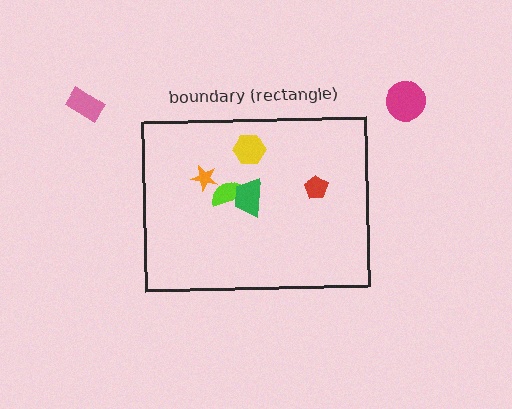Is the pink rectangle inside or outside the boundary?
Outside.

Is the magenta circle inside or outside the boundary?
Outside.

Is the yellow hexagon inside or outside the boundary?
Inside.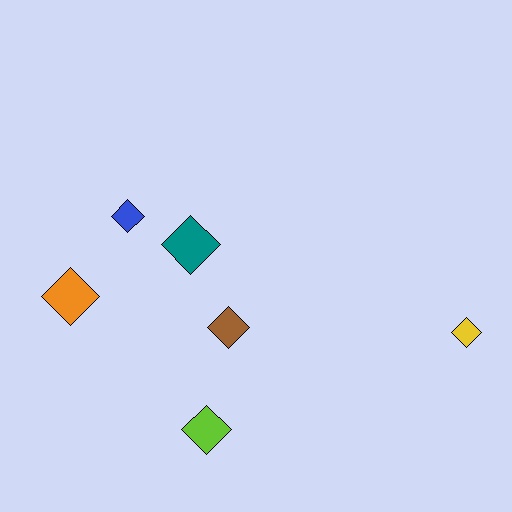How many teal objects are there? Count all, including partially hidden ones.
There is 1 teal object.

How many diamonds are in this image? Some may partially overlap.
There are 6 diamonds.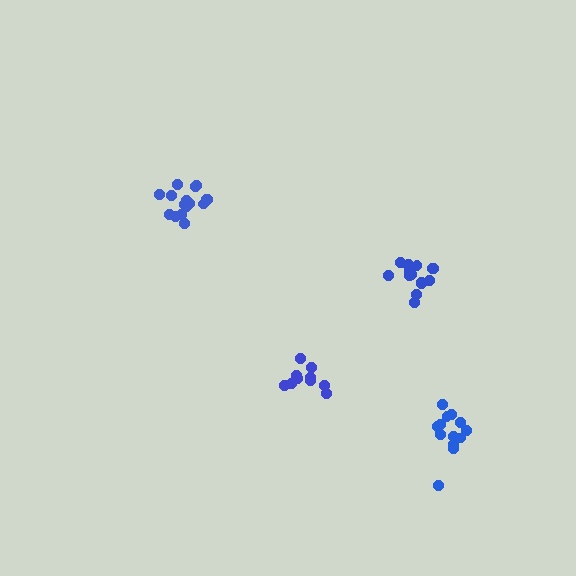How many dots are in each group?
Group 1: 16 dots, Group 2: 16 dots, Group 3: 13 dots, Group 4: 10 dots (55 total).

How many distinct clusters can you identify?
There are 4 distinct clusters.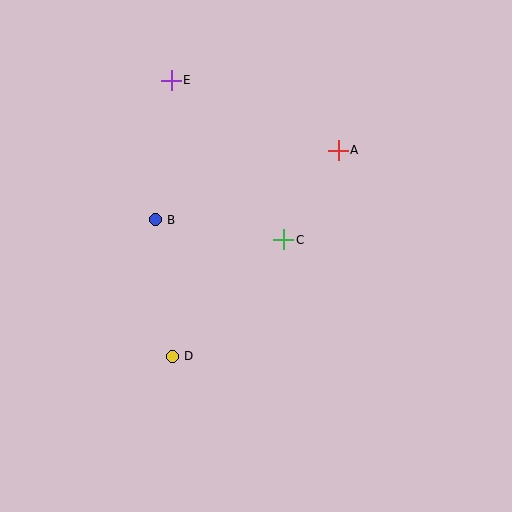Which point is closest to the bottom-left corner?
Point D is closest to the bottom-left corner.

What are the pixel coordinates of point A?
Point A is at (338, 150).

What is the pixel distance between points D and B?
The distance between D and B is 138 pixels.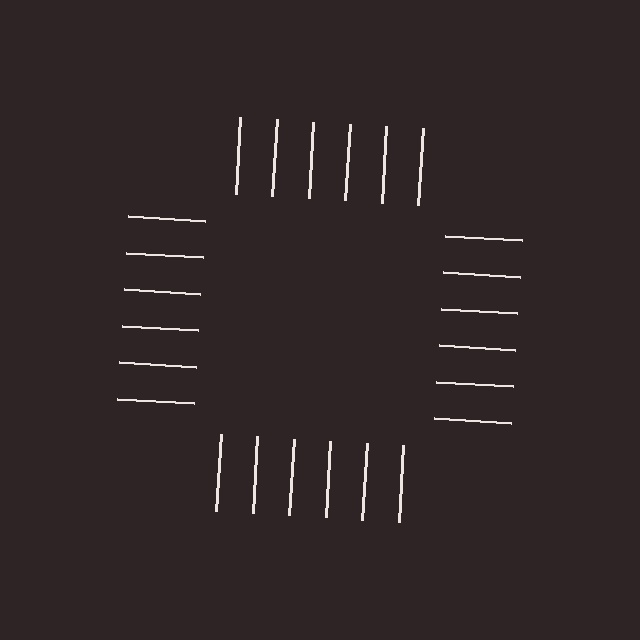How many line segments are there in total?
24 — 6 along each of the 4 edges.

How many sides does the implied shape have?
4 sides — the line-ends trace a square.